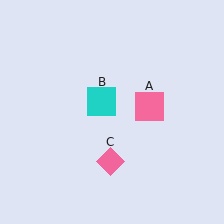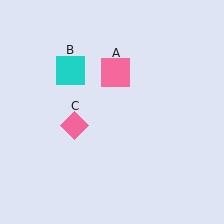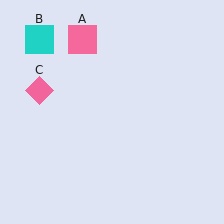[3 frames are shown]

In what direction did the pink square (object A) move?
The pink square (object A) moved up and to the left.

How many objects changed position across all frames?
3 objects changed position: pink square (object A), cyan square (object B), pink diamond (object C).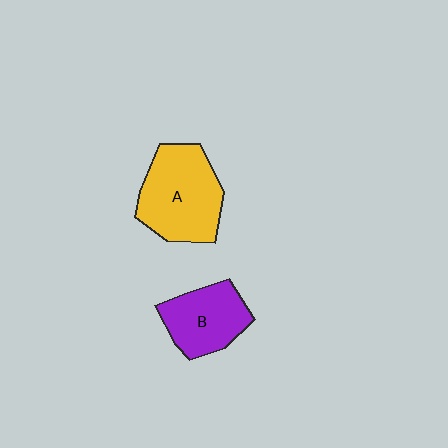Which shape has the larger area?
Shape A (yellow).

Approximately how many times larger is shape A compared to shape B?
Approximately 1.4 times.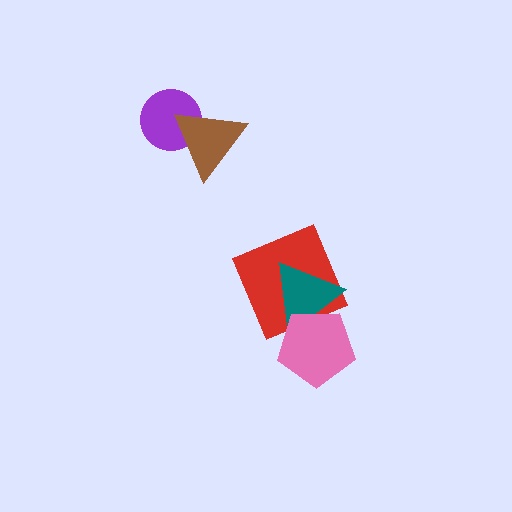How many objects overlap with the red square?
2 objects overlap with the red square.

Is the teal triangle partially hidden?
Yes, it is partially covered by another shape.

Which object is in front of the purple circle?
The brown triangle is in front of the purple circle.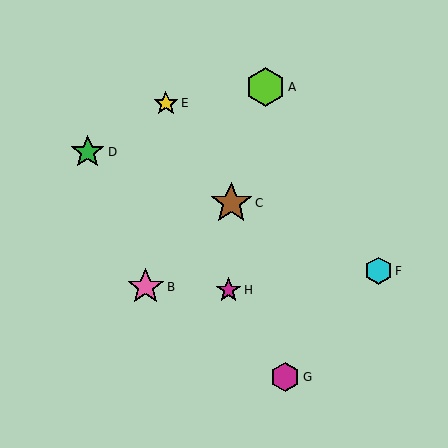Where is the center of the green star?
The center of the green star is at (88, 152).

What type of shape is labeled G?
Shape G is a magenta hexagon.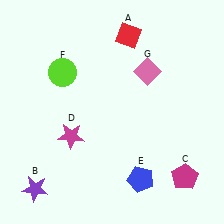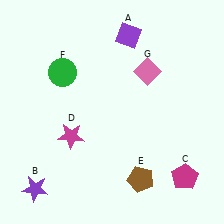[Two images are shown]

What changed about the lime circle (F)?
In Image 1, F is lime. In Image 2, it changed to green.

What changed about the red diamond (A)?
In Image 1, A is red. In Image 2, it changed to purple.